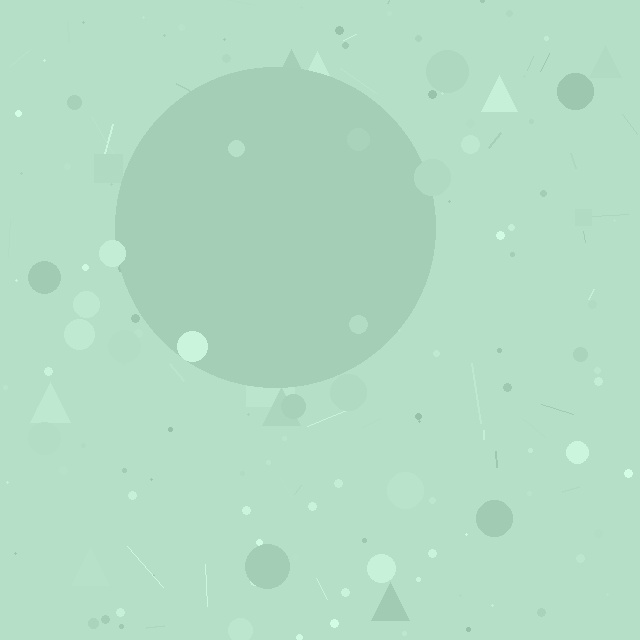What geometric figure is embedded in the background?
A circle is embedded in the background.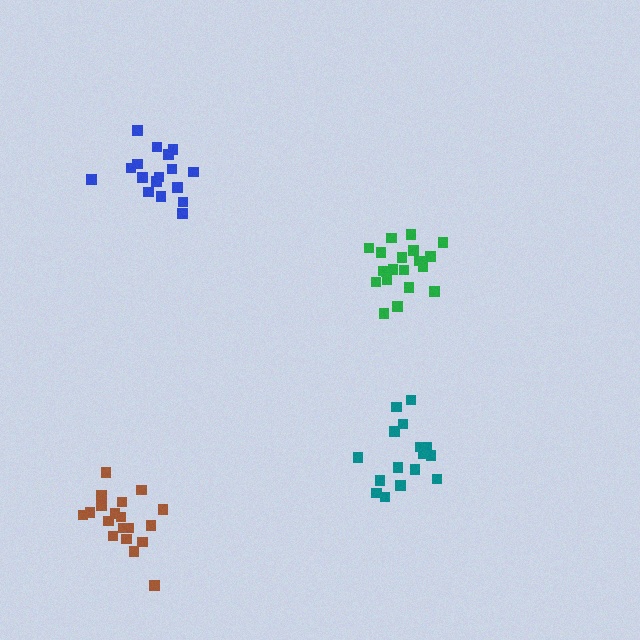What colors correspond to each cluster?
The clusters are colored: blue, green, teal, brown.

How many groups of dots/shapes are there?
There are 4 groups.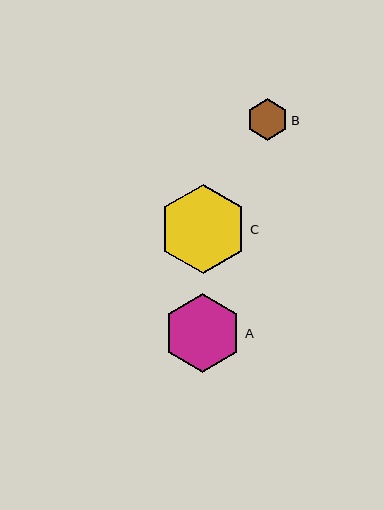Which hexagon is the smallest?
Hexagon B is the smallest with a size of approximately 41 pixels.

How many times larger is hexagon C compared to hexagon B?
Hexagon C is approximately 2.2 times the size of hexagon B.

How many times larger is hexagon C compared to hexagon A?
Hexagon C is approximately 1.1 times the size of hexagon A.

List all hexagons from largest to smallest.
From largest to smallest: C, A, B.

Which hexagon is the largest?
Hexagon C is the largest with a size of approximately 88 pixels.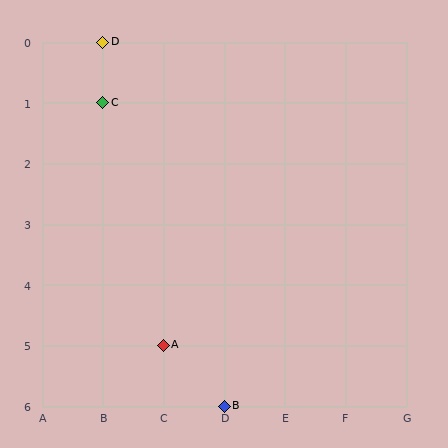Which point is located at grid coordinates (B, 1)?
Point C is at (B, 1).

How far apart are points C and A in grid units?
Points C and A are 1 column and 4 rows apart (about 4.1 grid units diagonally).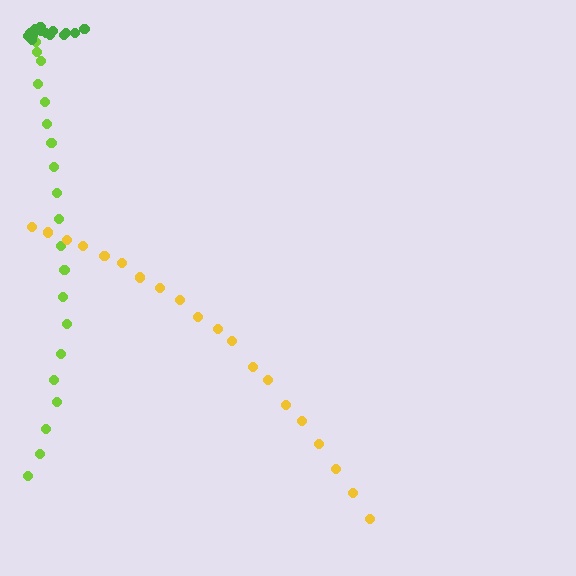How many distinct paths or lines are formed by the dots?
There are 3 distinct paths.